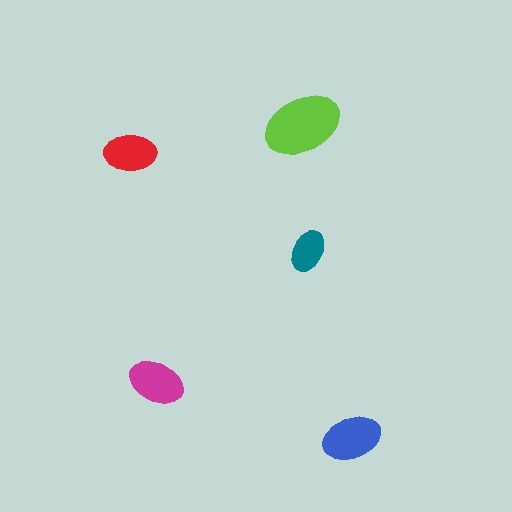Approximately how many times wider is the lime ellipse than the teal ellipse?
About 2 times wider.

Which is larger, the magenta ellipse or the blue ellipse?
The blue one.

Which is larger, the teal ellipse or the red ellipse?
The red one.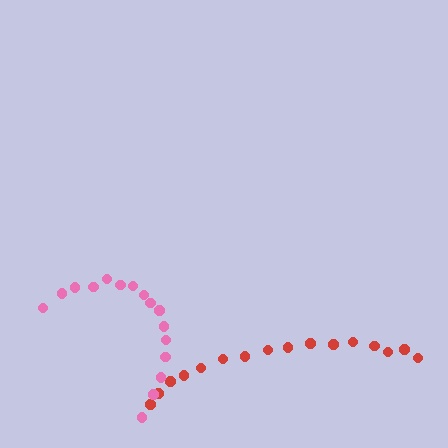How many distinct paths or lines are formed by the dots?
There are 2 distinct paths.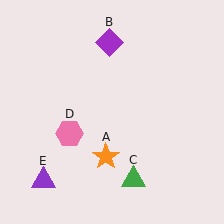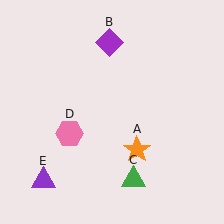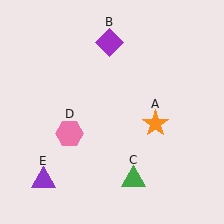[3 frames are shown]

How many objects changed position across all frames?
1 object changed position: orange star (object A).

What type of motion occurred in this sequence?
The orange star (object A) rotated counterclockwise around the center of the scene.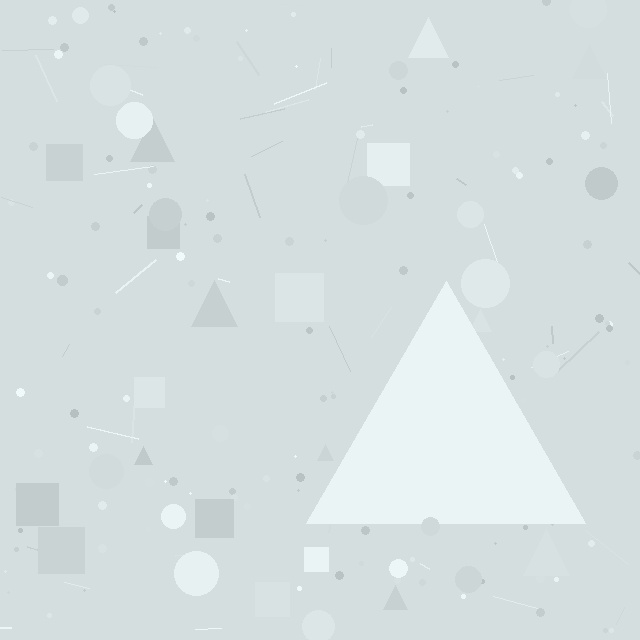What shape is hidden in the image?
A triangle is hidden in the image.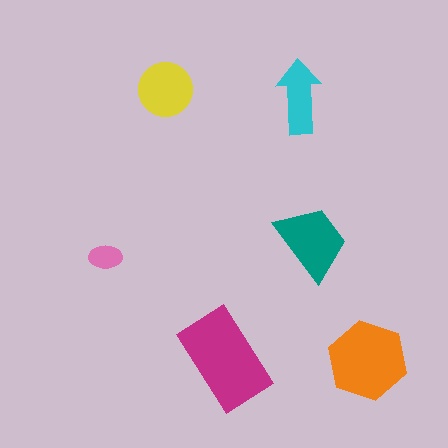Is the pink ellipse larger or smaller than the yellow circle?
Smaller.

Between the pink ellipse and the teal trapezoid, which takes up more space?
The teal trapezoid.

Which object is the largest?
The magenta rectangle.